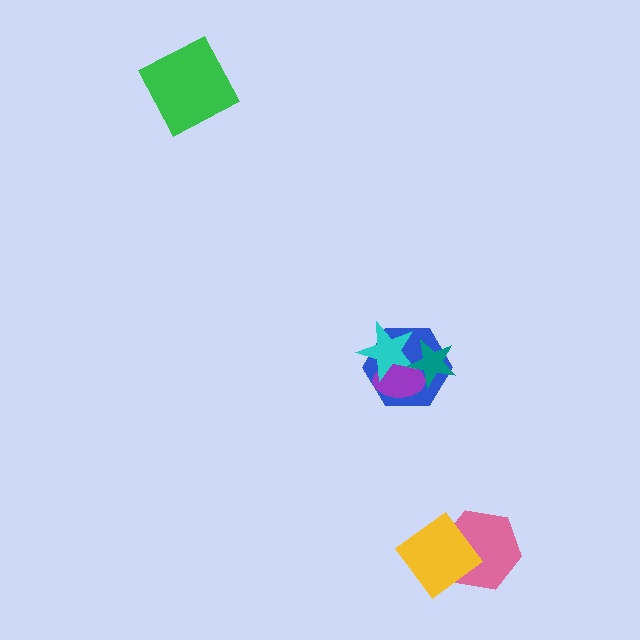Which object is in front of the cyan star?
The teal star is in front of the cyan star.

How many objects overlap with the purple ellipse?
3 objects overlap with the purple ellipse.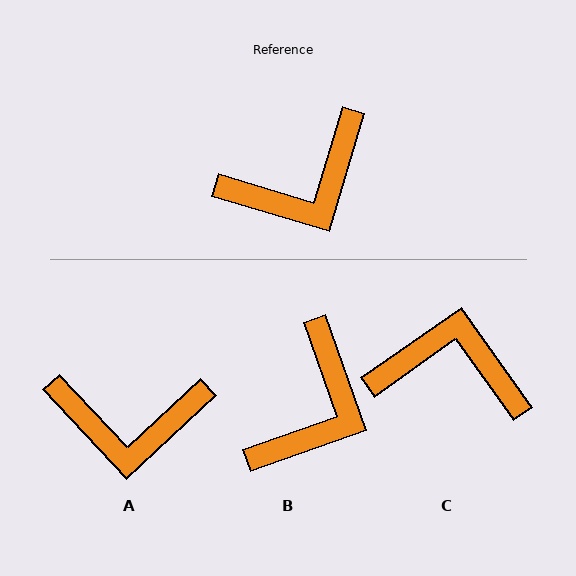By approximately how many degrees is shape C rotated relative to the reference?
Approximately 142 degrees counter-clockwise.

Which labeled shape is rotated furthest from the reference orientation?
C, about 142 degrees away.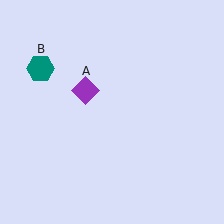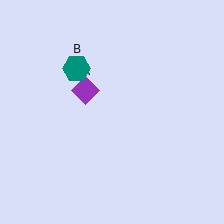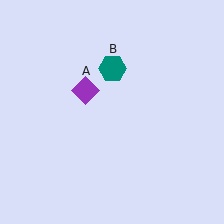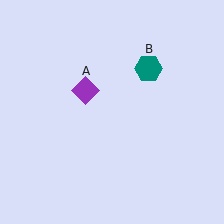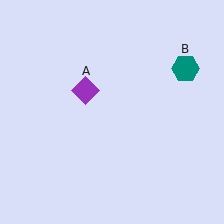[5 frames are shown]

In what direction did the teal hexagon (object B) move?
The teal hexagon (object B) moved right.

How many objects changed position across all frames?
1 object changed position: teal hexagon (object B).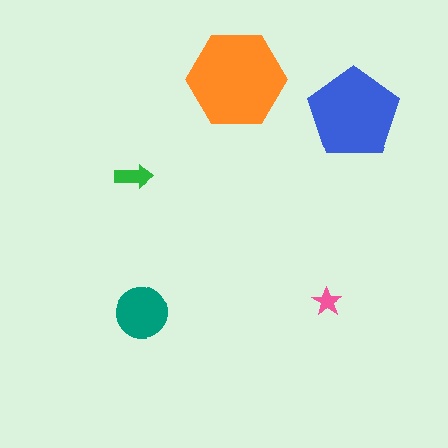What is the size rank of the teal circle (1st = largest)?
3rd.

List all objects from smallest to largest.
The pink star, the green arrow, the teal circle, the blue pentagon, the orange hexagon.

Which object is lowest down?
The teal circle is bottommost.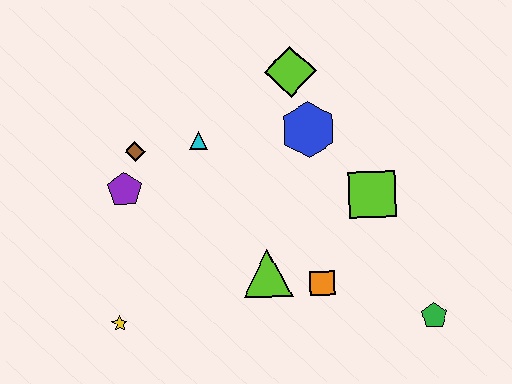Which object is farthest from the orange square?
The brown diamond is farthest from the orange square.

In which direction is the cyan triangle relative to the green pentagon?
The cyan triangle is to the left of the green pentagon.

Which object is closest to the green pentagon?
The orange square is closest to the green pentagon.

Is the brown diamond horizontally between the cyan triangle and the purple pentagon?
Yes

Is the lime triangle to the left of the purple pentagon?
No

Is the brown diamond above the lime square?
Yes